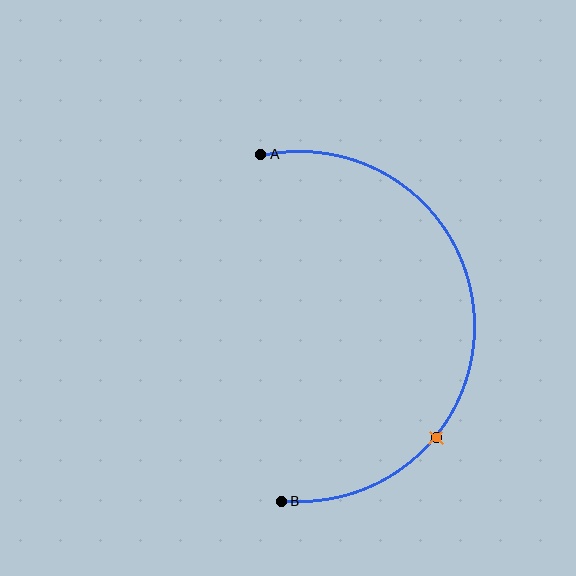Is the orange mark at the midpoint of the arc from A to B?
No. The orange mark lies on the arc but is closer to endpoint B. The arc midpoint would be at the point on the curve equidistant along the arc from both A and B.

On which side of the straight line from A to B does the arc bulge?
The arc bulges to the right of the straight line connecting A and B.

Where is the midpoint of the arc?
The arc midpoint is the point on the curve farthest from the straight line joining A and B. It sits to the right of that line.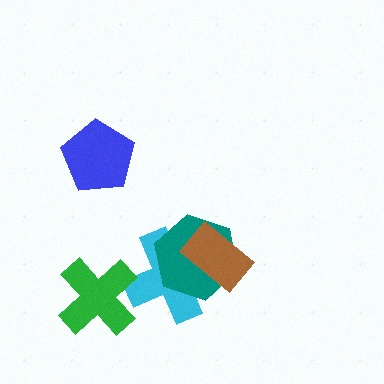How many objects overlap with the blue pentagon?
0 objects overlap with the blue pentagon.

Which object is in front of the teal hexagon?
The brown rectangle is in front of the teal hexagon.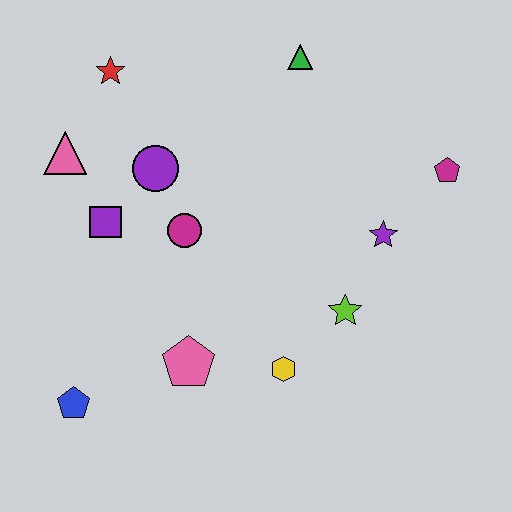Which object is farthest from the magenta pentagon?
The blue pentagon is farthest from the magenta pentagon.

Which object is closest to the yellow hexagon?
The lime star is closest to the yellow hexagon.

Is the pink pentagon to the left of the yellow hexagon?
Yes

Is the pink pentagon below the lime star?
Yes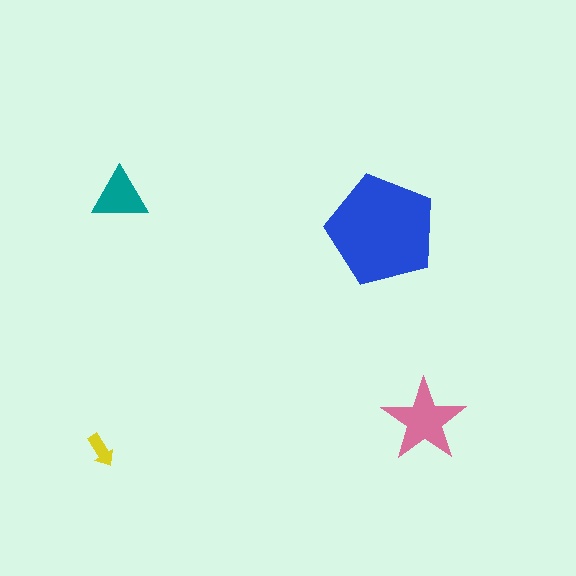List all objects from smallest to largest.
The yellow arrow, the teal triangle, the pink star, the blue pentagon.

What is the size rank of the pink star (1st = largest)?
2nd.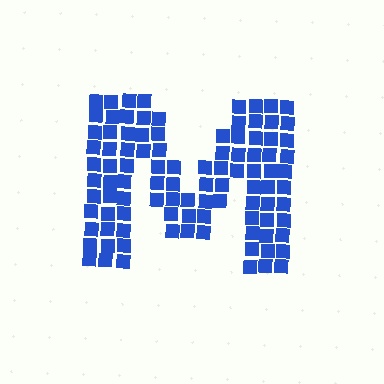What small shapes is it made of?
It is made of small squares.